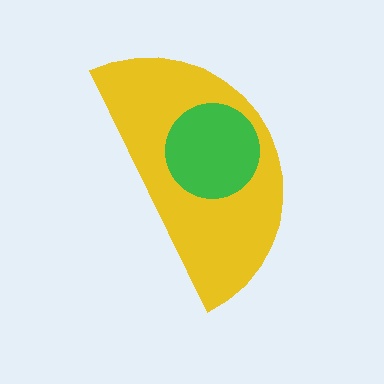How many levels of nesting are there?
2.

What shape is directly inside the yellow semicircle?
The green circle.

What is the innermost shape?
The green circle.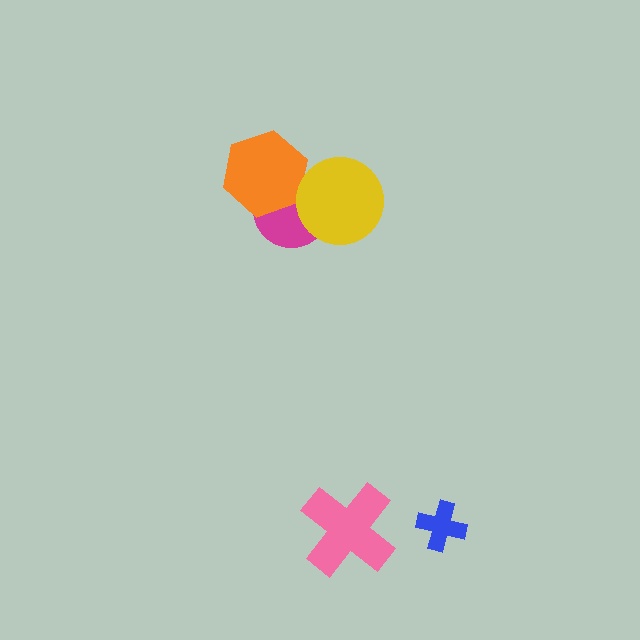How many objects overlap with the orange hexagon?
1 object overlaps with the orange hexagon.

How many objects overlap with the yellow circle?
1 object overlaps with the yellow circle.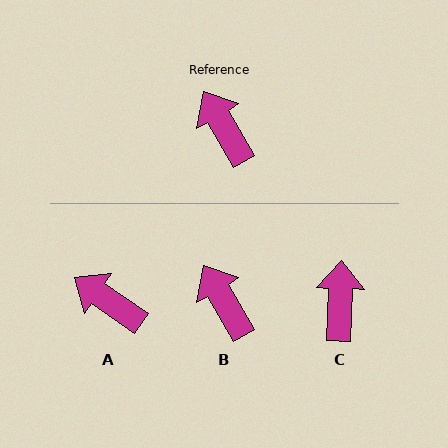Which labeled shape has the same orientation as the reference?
B.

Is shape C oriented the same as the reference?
No, it is off by about 32 degrees.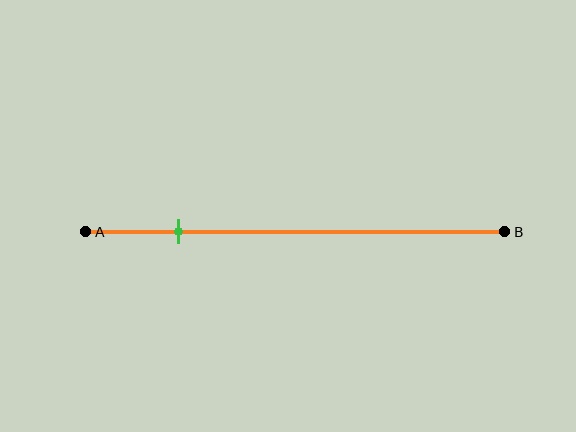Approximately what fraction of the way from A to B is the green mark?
The green mark is approximately 20% of the way from A to B.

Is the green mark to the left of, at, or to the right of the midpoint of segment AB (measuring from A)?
The green mark is to the left of the midpoint of segment AB.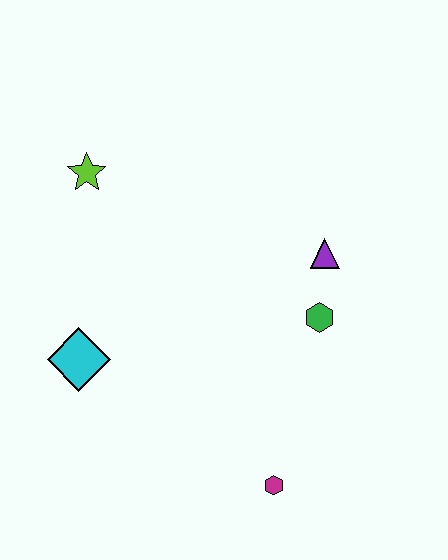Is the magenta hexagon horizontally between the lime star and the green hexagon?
Yes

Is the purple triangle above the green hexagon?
Yes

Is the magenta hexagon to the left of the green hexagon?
Yes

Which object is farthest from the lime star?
The magenta hexagon is farthest from the lime star.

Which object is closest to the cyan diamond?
The lime star is closest to the cyan diamond.